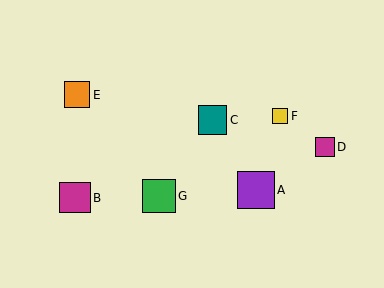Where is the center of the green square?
The center of the green square is at (159, 196).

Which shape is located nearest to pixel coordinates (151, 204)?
The green square (labeled G) at (159, 196) is nearest to that location.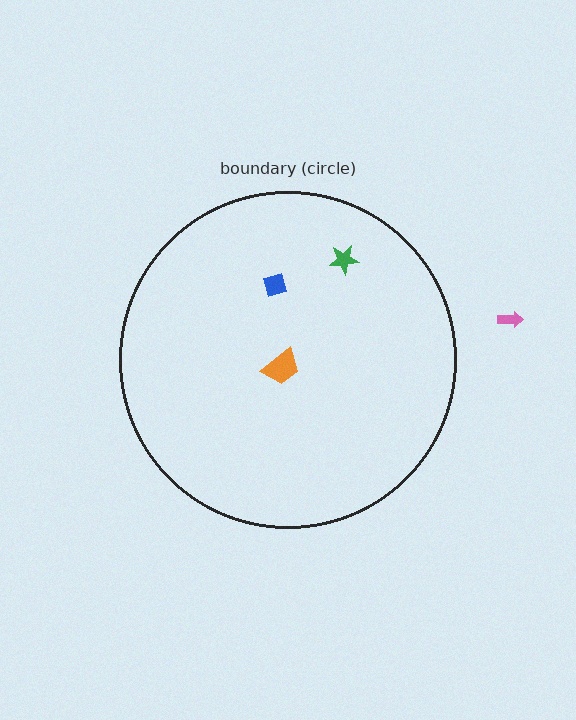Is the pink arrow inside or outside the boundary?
Outside.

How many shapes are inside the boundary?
3 inside, 1 outside.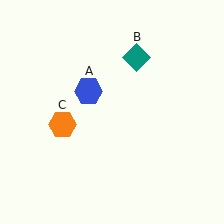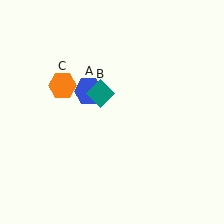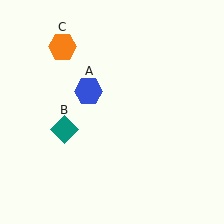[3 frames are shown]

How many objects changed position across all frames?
2 objects changed position: teal diamond (object B), orange hexagon (object C).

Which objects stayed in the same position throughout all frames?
Blue hexagon (object A) remained stationary.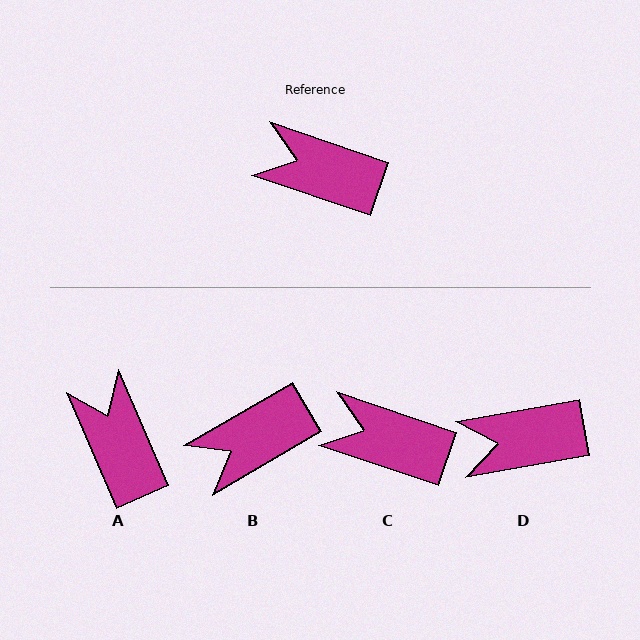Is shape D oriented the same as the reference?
No, it is off by about 29 degrees.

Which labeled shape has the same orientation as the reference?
C.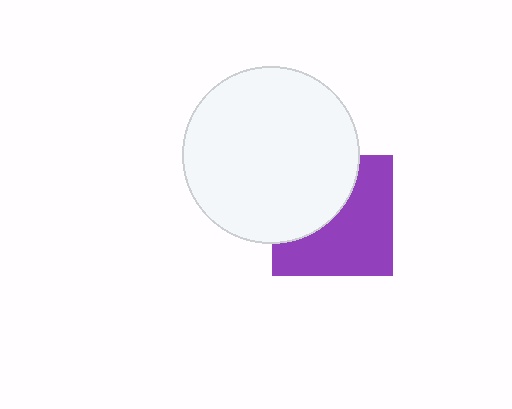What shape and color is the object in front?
The object in front is a white circle.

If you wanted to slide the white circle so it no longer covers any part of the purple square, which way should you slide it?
Slide it toward the upper-left — that is the most direct way to separate the two shapes.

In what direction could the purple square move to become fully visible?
The purple square could move toward the lower-right. That would shift it out from behind the white circle entirely.